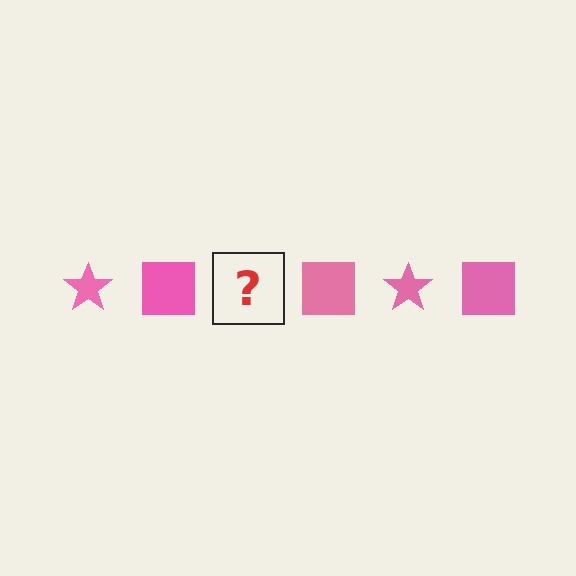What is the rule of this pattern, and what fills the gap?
The rule is that the pattern cycles through star, square shapes in pink. The gap should be filled with a pink star.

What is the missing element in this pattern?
The missing element is a pink star.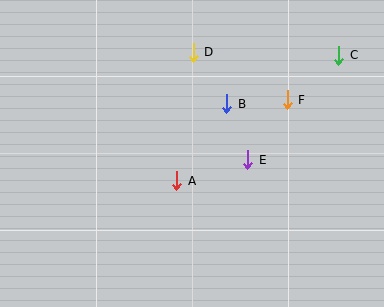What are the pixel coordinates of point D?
Point D is at (193, 52).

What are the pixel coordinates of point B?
Point B is at (227, 104).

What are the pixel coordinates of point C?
Point C is at (339, 55).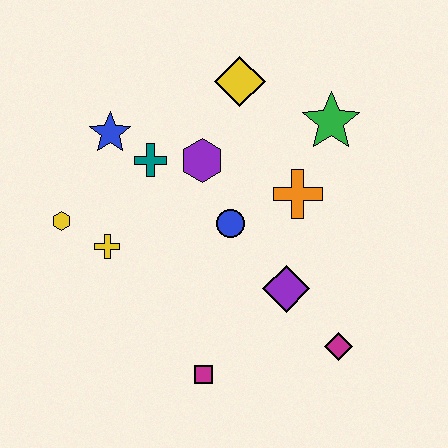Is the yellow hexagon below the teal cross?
Yes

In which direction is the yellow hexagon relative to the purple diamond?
The yellow hexagon is to the left of the purple diamond.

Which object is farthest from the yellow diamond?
The magenta square is farthest from the yellow diamond.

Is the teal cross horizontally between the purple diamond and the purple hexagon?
No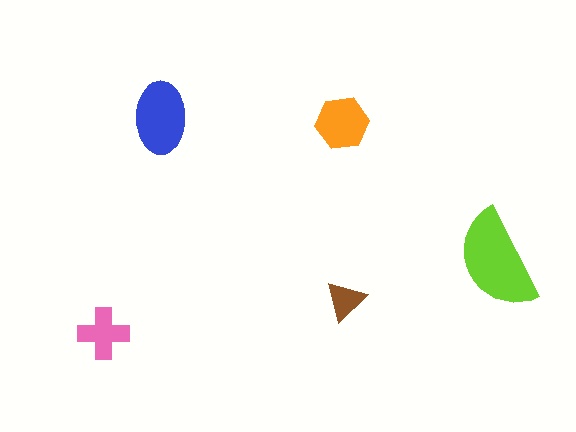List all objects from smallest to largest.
The brown triangle, the pink cross, the orange hexagon, the blue ellipse, the lime semicircle.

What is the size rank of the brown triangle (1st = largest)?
5th.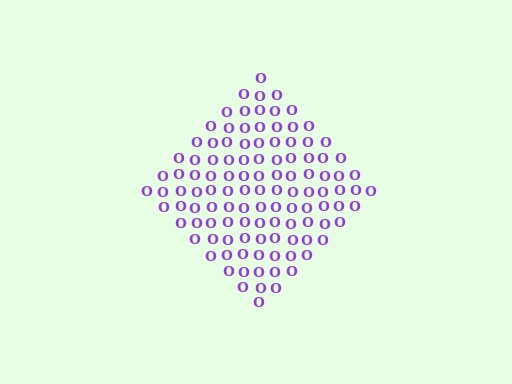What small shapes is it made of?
It is made of small letter O's.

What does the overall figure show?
The overall figure shows a diamond.